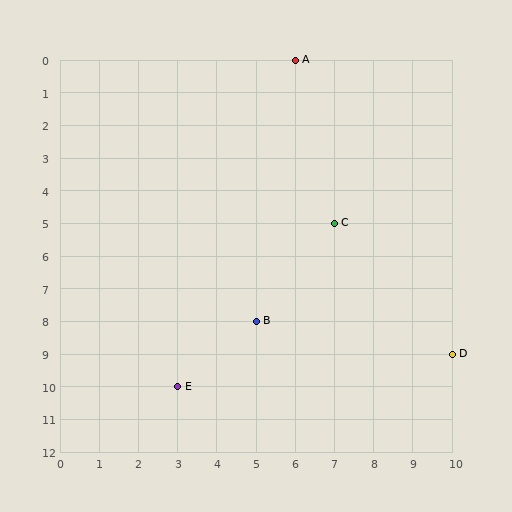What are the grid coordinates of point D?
Point D is at grid coordinates (10, 9).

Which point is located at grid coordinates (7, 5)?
Point C is at (7, 5).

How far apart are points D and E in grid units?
Points D and E are 7 columns and 1 row apart (about 7.1 grid units diagonally).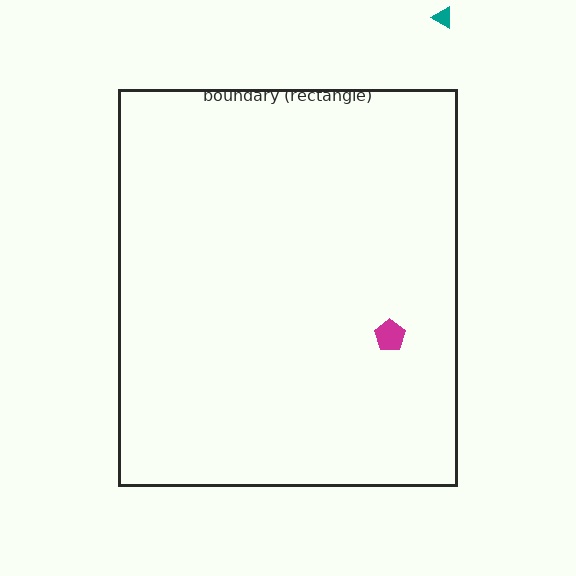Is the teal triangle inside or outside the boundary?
Outside.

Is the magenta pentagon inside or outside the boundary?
Inside.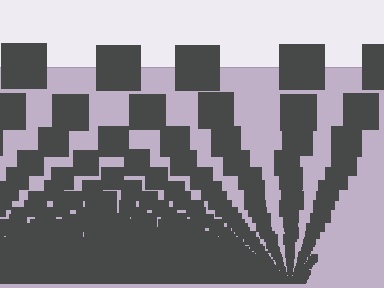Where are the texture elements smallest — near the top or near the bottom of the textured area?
Near the bottom.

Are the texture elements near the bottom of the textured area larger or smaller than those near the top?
Smaller. The gradient is inverted — elements near the bottom are smaller and denser.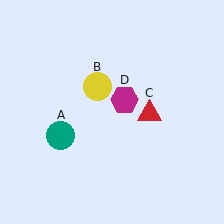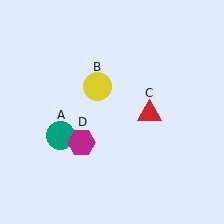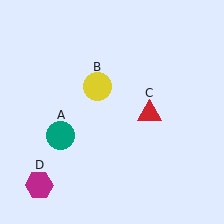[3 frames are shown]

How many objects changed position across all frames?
1 object changed position: magenta hexagon (object D).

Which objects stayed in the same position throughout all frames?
Teal circle (object A) and yellow circle (object B) and red triangle (object C) remained stationary.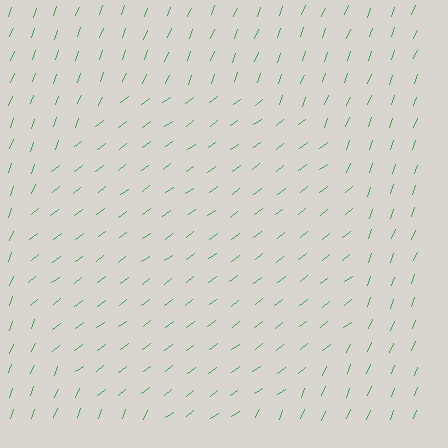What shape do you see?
I see a circle.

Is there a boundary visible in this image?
Yes, there is a texture boundary formed by a change in line orientation.